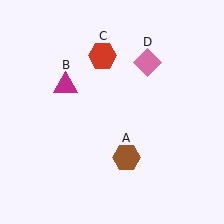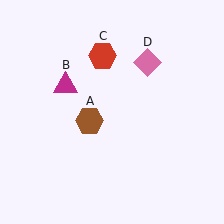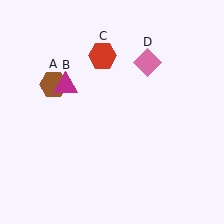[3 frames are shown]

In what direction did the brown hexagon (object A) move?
The brown hexagon (object A) moved up and to the left.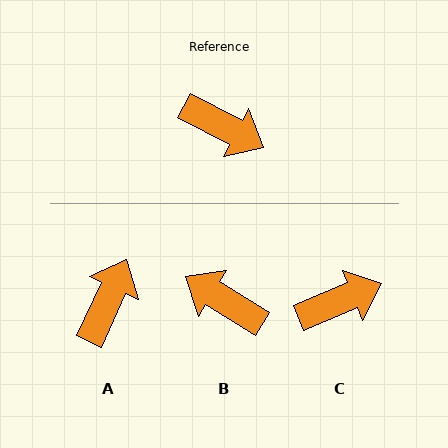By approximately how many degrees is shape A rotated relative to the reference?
Approximately 93 degrees counter-clockwise.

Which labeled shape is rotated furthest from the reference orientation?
B, about 176 degrees away.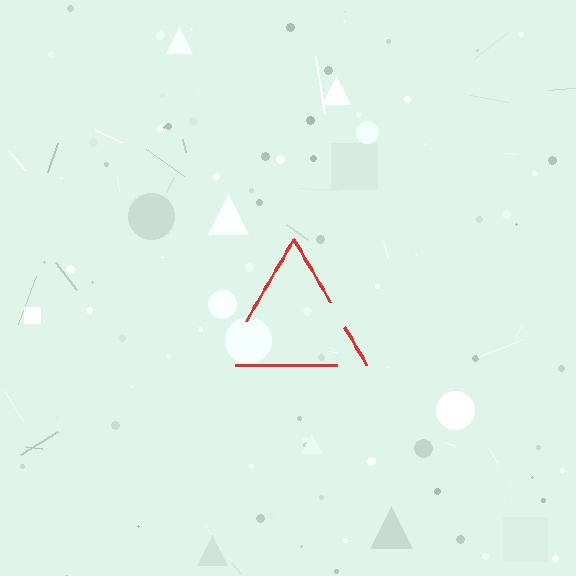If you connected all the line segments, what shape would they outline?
They would outline a triangle.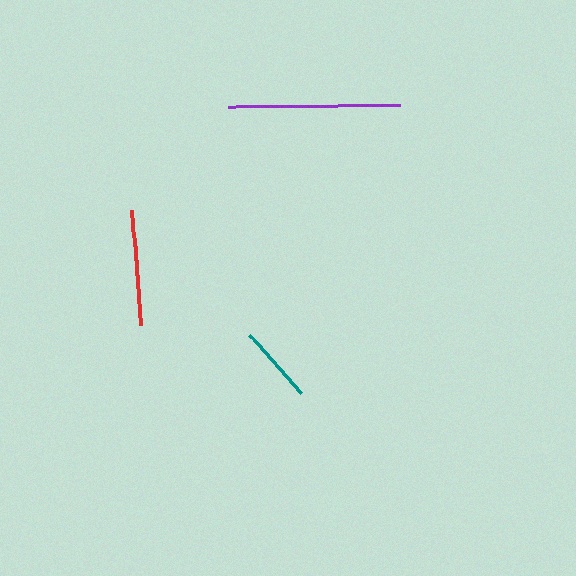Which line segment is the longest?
The purple line is the longest at approximately 172 pixels.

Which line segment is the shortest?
The teal line is the shortest at approximately 77 pixels.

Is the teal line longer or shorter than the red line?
The red line is longer than the teal line.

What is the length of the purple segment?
The purple segment is approximately 172 pixels long.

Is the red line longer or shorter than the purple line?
The purple line is longer than the red line.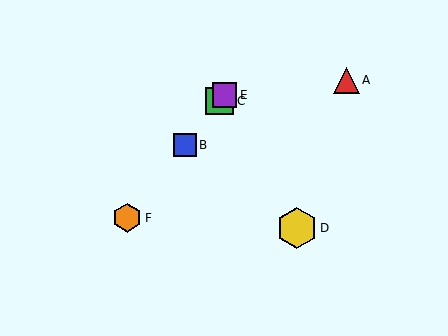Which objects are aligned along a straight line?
Objects B, C, E, F are aligned along a straight line.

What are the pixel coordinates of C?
Object C is at (220, 101).